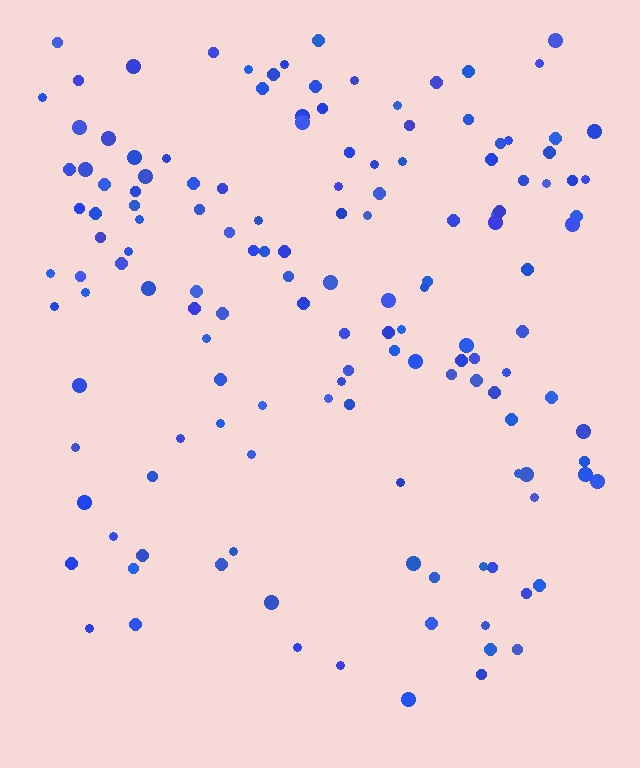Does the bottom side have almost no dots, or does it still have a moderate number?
Still a moderate number, just noticeably fewer than the top.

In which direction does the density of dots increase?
From bottom to top, with the top side densest.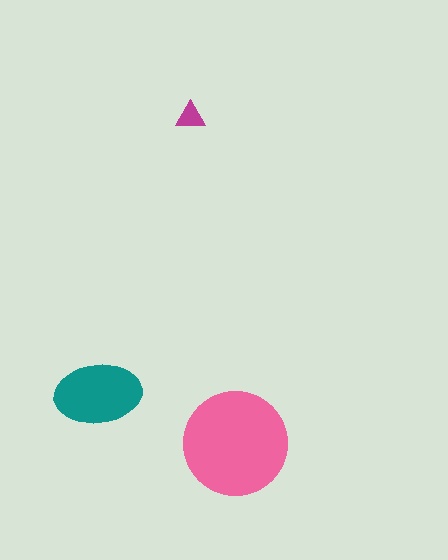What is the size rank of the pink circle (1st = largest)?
1st.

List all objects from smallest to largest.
The magenta triangle, the teal ellipse, the pink circle.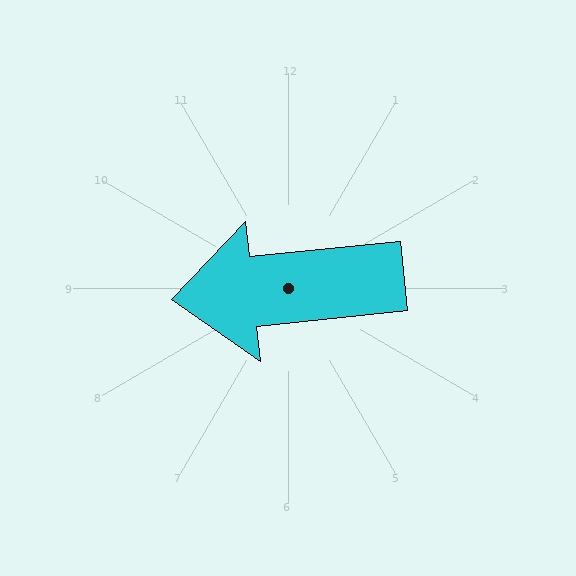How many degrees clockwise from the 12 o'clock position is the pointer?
Approximately 264 degrees.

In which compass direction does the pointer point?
West.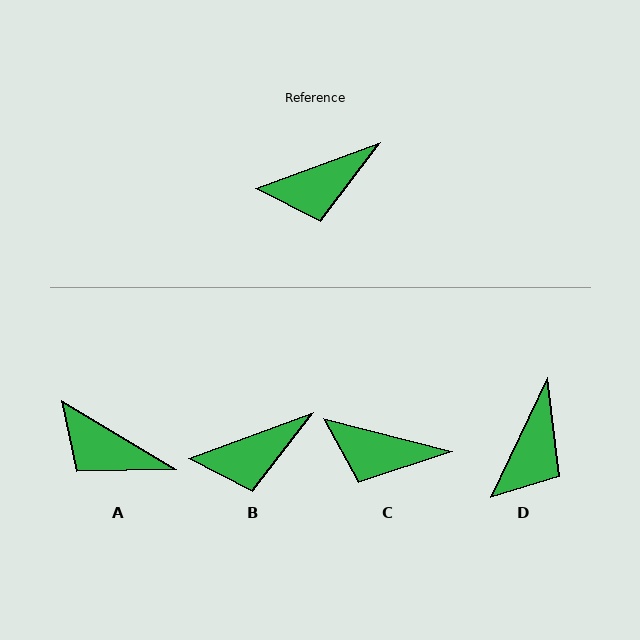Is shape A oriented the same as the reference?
No, it is off by about 51 degrees.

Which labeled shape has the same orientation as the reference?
B.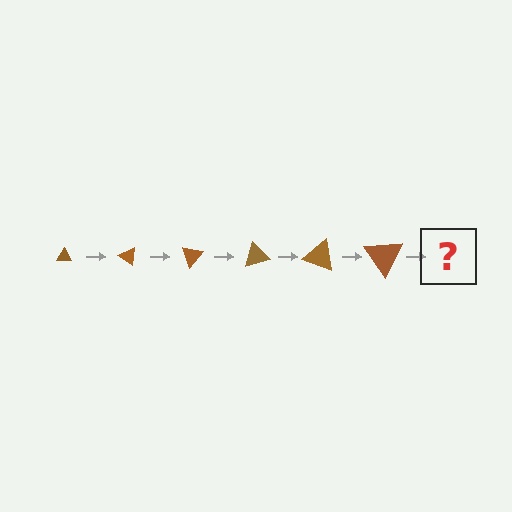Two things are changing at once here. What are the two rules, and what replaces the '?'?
The two rules are that the triangle grows larger each step and it rotates 35 degrees each step. The '?' should be a triangle, larger than the previous one and rotated 210 degrees from the start.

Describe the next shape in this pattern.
It should be a triangle, larger than the previous one and rotated 210 degrees from the start.